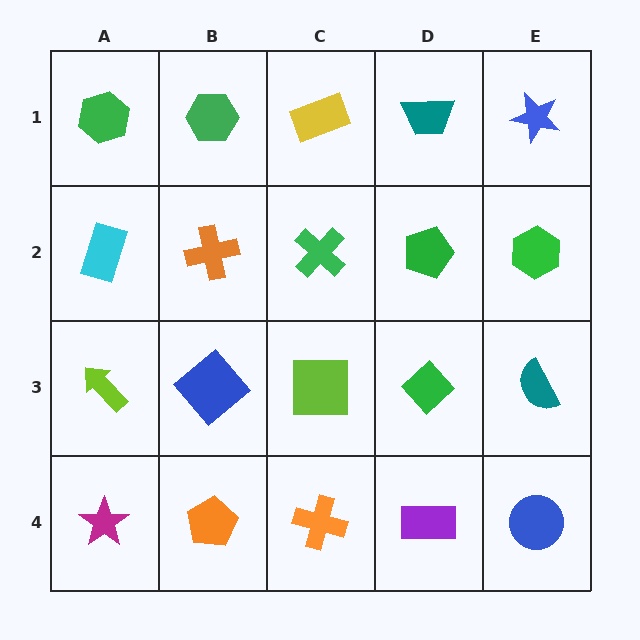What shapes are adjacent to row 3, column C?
A green cross (row 2, column C), an orange cross (row 4, column C), a blue diamond (row 3, column B), a green diamond (row 3, column D).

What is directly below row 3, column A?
A magenta star.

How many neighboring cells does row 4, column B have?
3.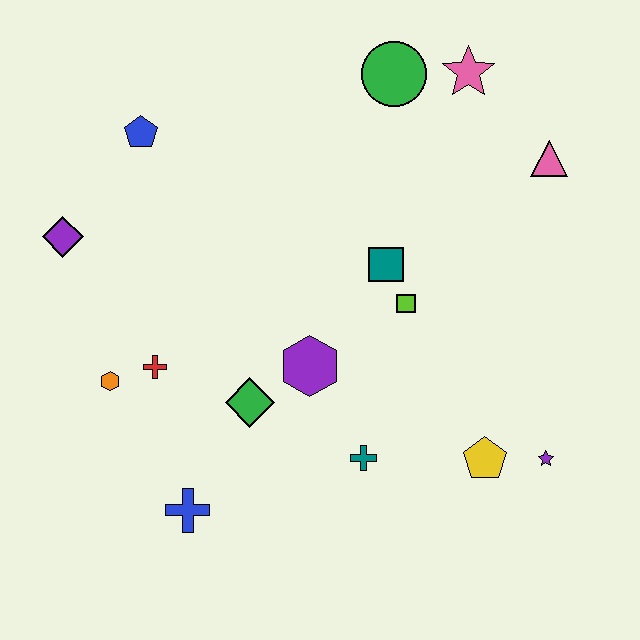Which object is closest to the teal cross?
The purple hexagon is closest to the teal cross.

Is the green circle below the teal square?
No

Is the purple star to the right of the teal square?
Yes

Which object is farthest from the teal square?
The purple diamond is farthest from the teal square.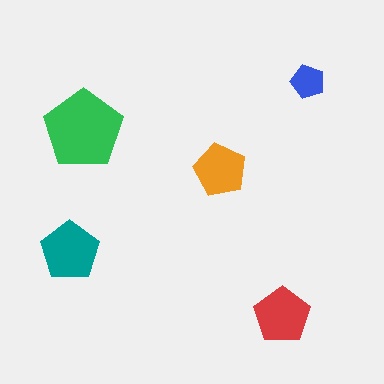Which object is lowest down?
The red pentagon is bottommost.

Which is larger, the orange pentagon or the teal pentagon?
The teal one.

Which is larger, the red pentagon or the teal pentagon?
The teal one.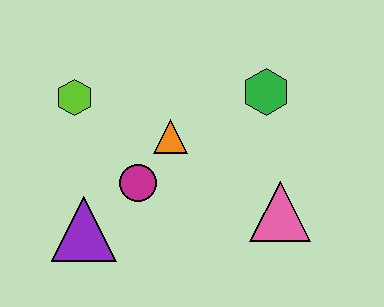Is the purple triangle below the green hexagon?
Yes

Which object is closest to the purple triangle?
The magenta circle is closest to the purple triangle.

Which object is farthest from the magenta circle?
The green hexagon is farthest from the magenta circle.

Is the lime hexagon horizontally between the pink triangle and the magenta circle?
No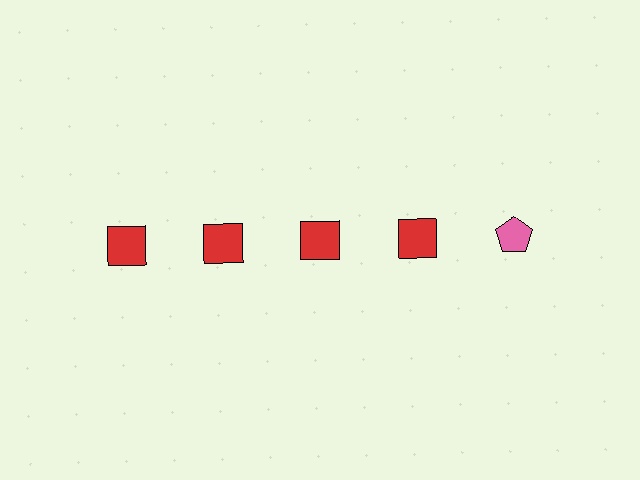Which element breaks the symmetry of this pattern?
The pink pentagon in the top row, rightmost column breaks the symmetry. All other shapes are red squares.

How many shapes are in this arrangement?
There are 5 shapes arranged in a grid pattern.